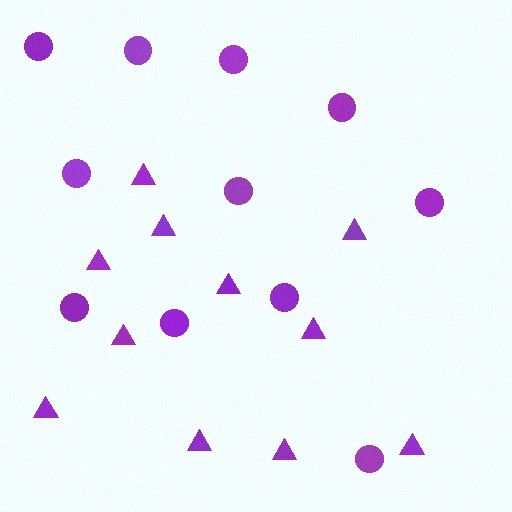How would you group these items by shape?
There are 2 groups: one group of triangles (11) and one group of circles (11).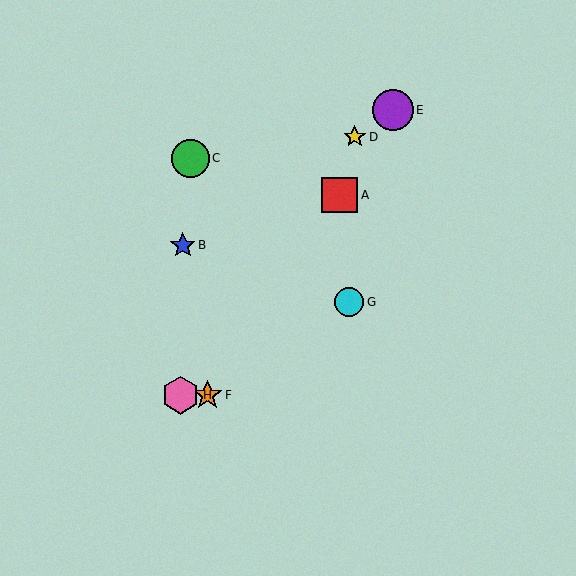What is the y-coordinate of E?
Object E is at y≈110.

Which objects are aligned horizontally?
Objects F, H are aligned horizontally.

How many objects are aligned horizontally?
2 objects (F, H) are aligned horizontally.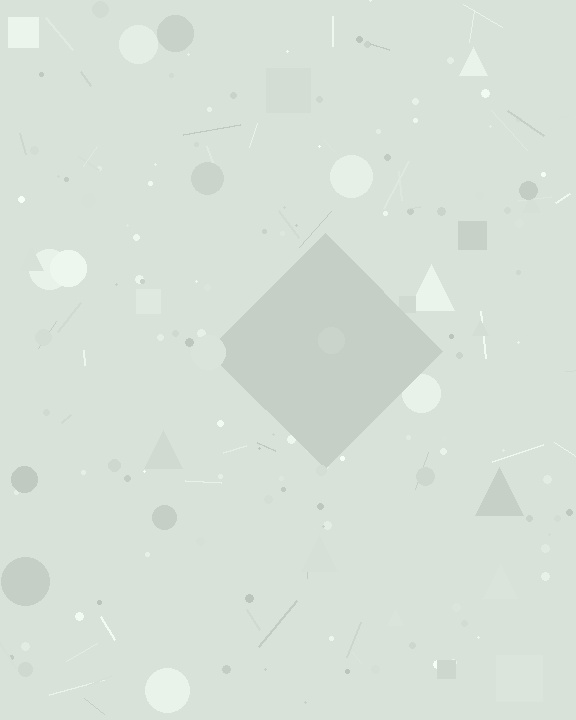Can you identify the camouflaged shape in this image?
The camouflaged shape is a diamond.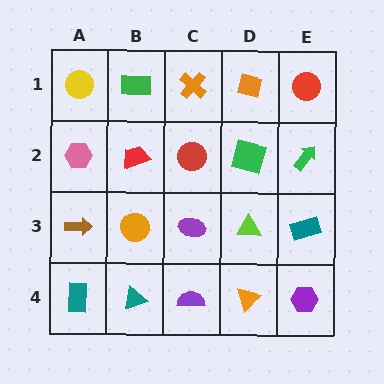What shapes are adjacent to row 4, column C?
A purple ellipse (row 3, column C), a teal triangle (row 4, column B), an orange triangle (row 4, column D).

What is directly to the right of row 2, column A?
A red trapezoid.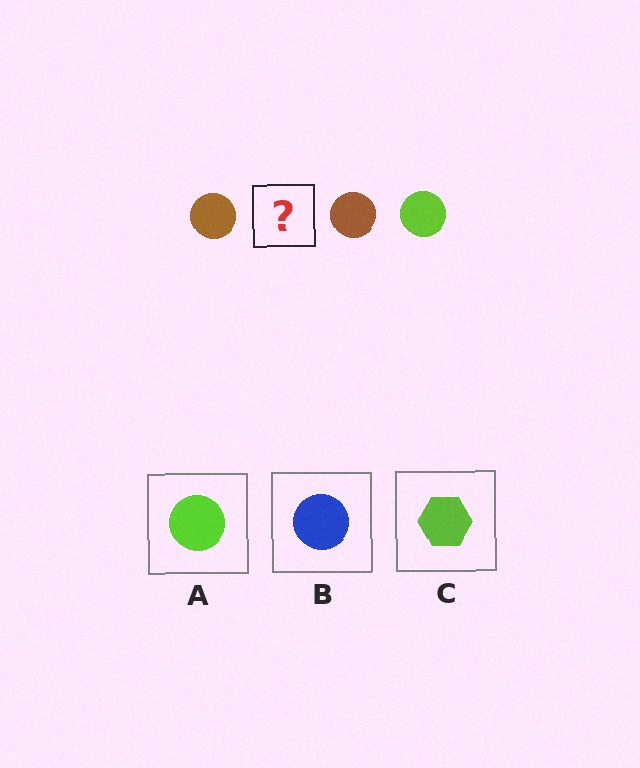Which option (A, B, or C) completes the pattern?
A.